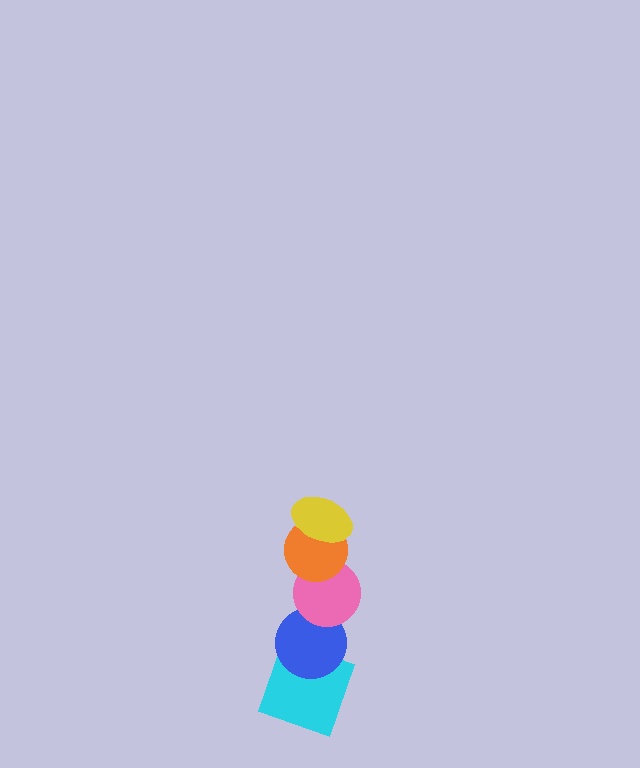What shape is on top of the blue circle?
The pink circle is on top of the blue circle.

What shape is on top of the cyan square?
The blue circle is on top of the cyan square.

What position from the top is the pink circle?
The pink circle is 3rd from the top.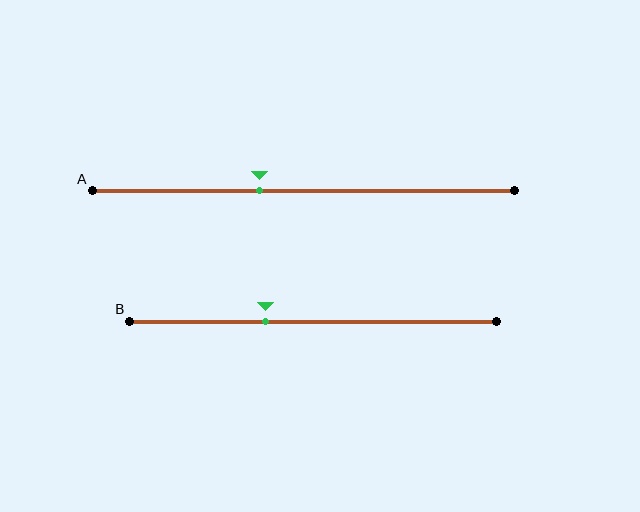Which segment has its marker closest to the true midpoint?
Segment A has its marker closest to the true midpoint.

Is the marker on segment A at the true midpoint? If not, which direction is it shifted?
No, the marker on segment A is shifted to the left by about 10% of the segment length.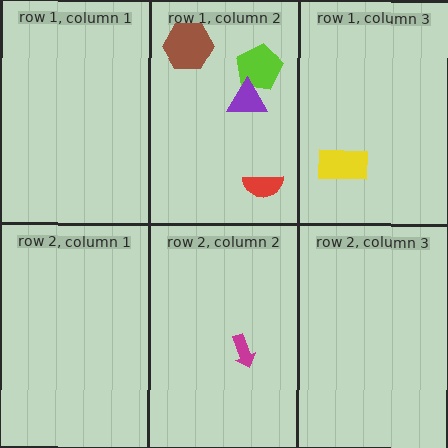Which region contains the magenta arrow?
The row 2, column 2 region.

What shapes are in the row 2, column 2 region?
The magenta arrow.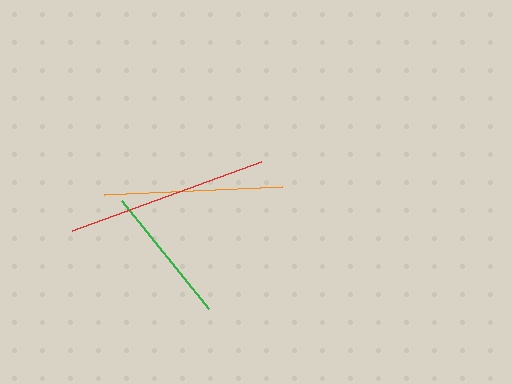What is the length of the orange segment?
The orange segment is approximately 179 pixels long.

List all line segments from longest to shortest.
From longest to shortest: red, orange, green.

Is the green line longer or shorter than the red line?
The red line is longer than the green line.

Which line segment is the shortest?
The green line is the shortest at approximately 139 pixels.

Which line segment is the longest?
The red line is the longest at approximately 201 pixels.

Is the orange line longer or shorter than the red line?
The red line is longer than the orange line.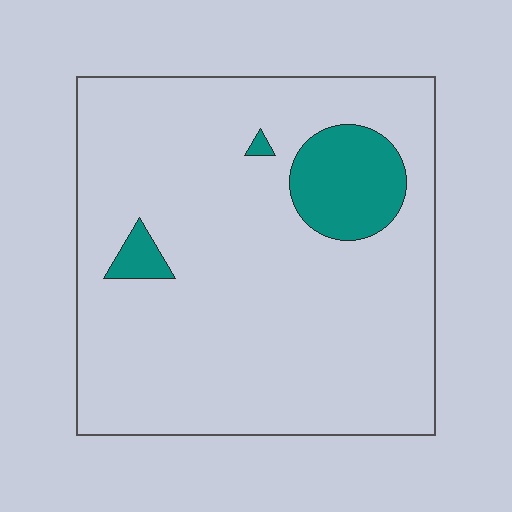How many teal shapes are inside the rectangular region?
3.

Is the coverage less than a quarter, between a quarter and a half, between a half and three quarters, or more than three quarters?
Less than a quarter.